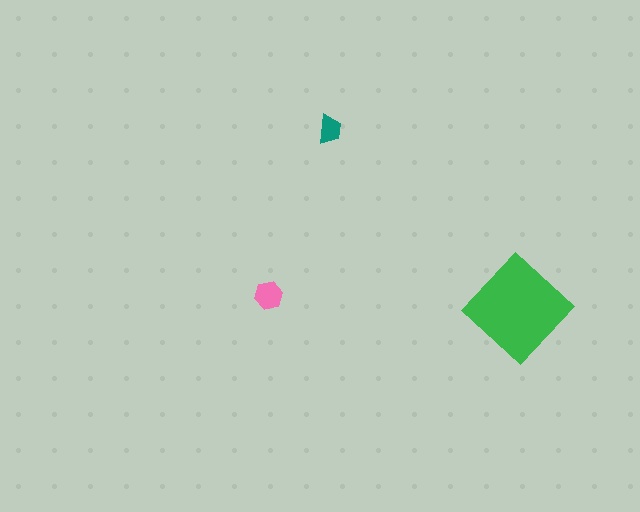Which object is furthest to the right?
The green diamond is rightmost.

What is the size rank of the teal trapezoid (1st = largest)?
3rd.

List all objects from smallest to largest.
The teal trapezoid, the pink hexagon, the green diamond.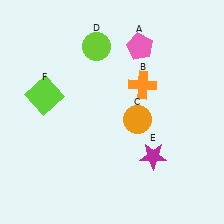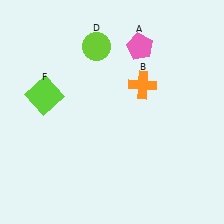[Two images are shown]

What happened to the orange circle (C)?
The orange circle (C) was removed in Image 2. It was in the bottom-right area of Image 1.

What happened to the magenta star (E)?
The magenta star (E) was removed in Image 2. It was in the bottom-right area of Image 1.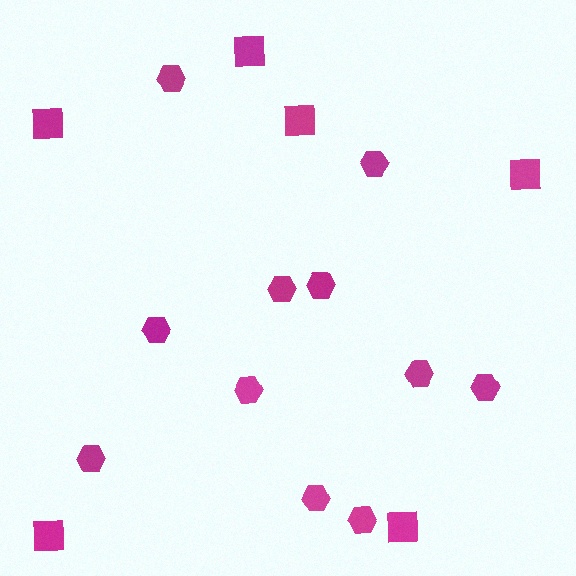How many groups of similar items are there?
There are 2 groups: one group of hexagons (11) and one group of squares (6).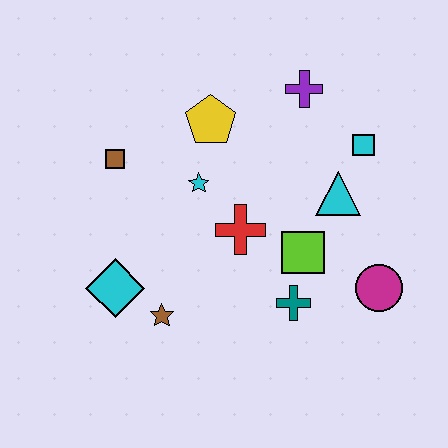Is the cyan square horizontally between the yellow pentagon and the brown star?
No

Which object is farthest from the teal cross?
The brown square is farthest from the teal cross.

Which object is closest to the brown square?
The cyan star is closest to the brown square.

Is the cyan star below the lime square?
No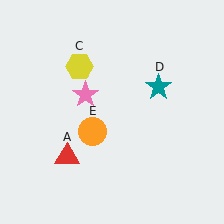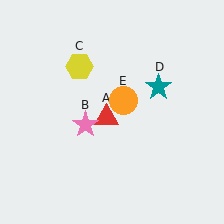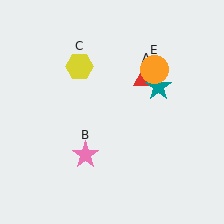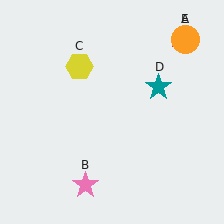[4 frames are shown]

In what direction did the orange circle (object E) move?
The orange circle (object E) moved up and to the right.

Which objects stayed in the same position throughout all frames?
Yellow hexagon (object C) and teal star (object D) remained stationary.